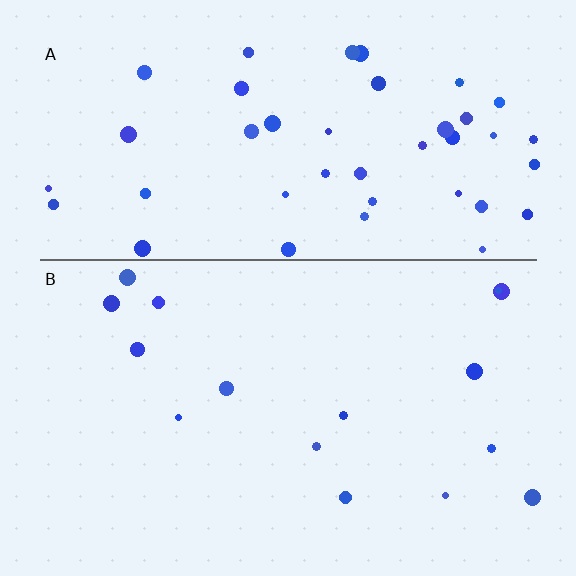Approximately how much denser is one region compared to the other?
Approximately 2.8× — region A over region B.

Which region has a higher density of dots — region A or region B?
A (the top).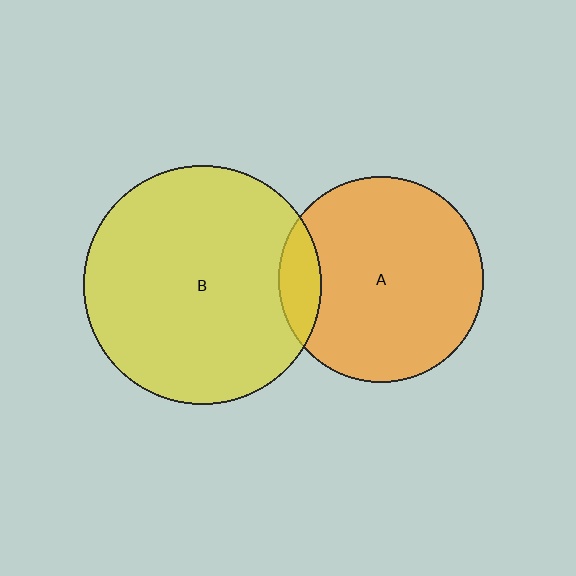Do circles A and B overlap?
Yes.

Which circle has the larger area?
Circle B (yellow).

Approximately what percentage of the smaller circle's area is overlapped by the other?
Approximately 10%.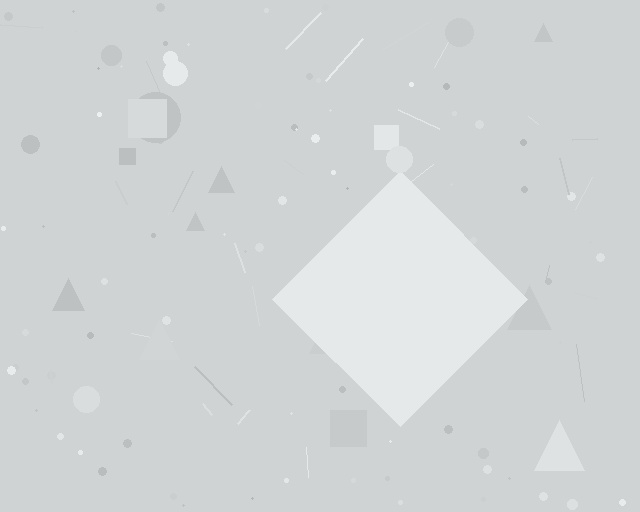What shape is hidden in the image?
A diamond is hidden in the image.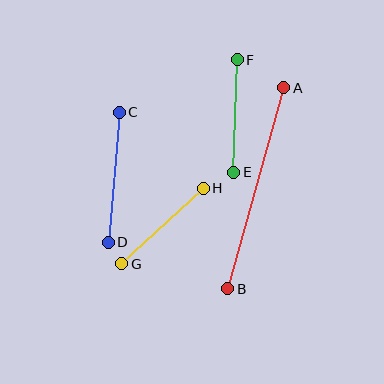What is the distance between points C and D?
The distance is approximately 130 pixels.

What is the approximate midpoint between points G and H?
The midpoint is at approximately (163, 226) pixels.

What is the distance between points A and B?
The distance is approximately 208 pixels.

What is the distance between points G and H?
The distance is approximately 111 pixels.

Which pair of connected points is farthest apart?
Points A and B are farthest apart.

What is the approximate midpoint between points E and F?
The midpoint is at approximately (236, 116) pixels.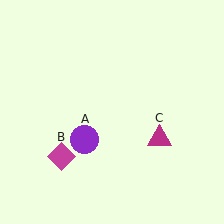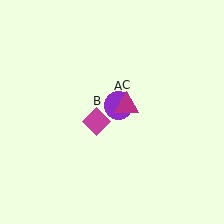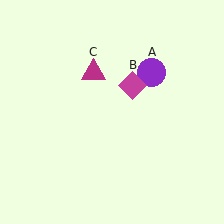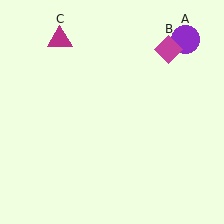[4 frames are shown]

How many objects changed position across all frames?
3 objects changed position: purple circle (object A), magenta diamond (object B), magenta triangle (object C).